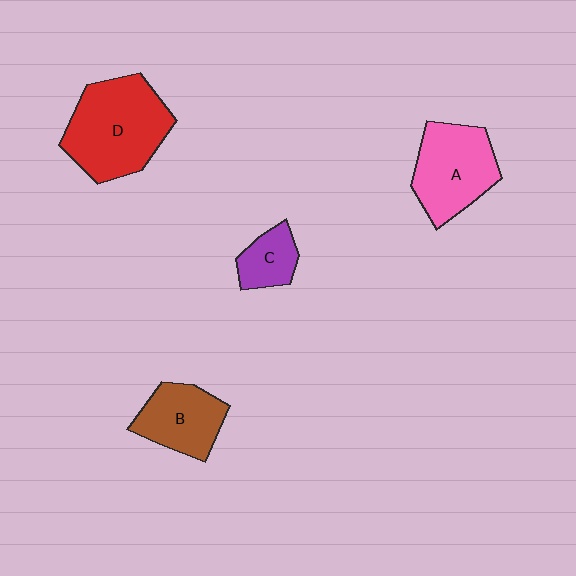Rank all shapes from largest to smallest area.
From largest to smallest: D (red), A (pink), B (brown), C (purple).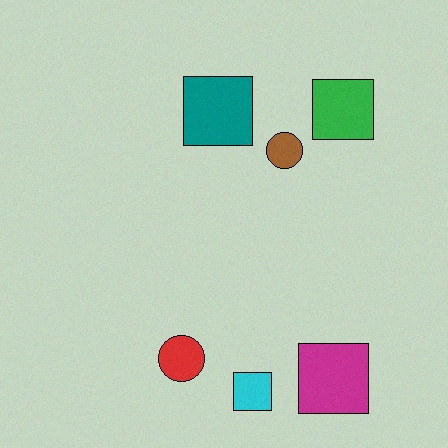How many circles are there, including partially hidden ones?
There are 2 circles.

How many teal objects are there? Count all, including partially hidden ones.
There is 1 teal object.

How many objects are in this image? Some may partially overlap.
There are 6 objects.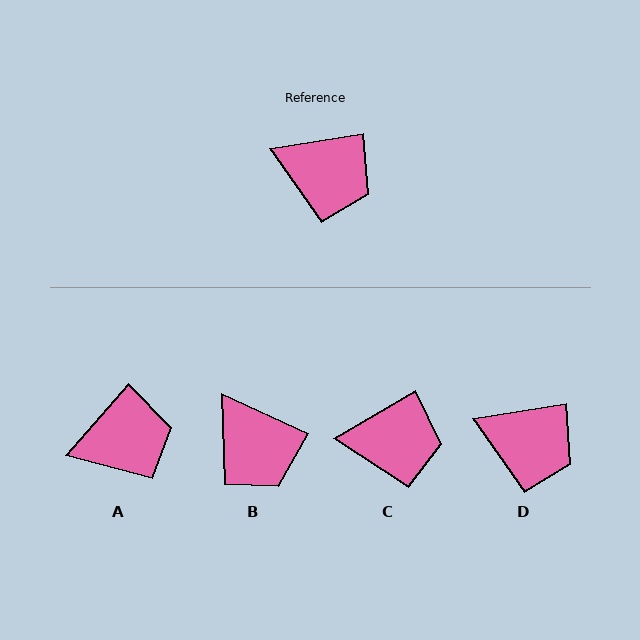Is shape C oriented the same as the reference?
No, it is off by about 21 degrees.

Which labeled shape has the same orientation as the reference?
D.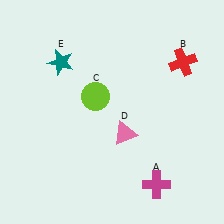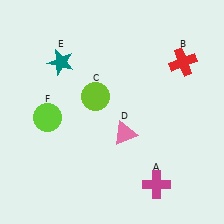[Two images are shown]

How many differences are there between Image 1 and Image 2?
There is 1 difference between the two images.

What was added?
A lime circle (F) was added in Image 2.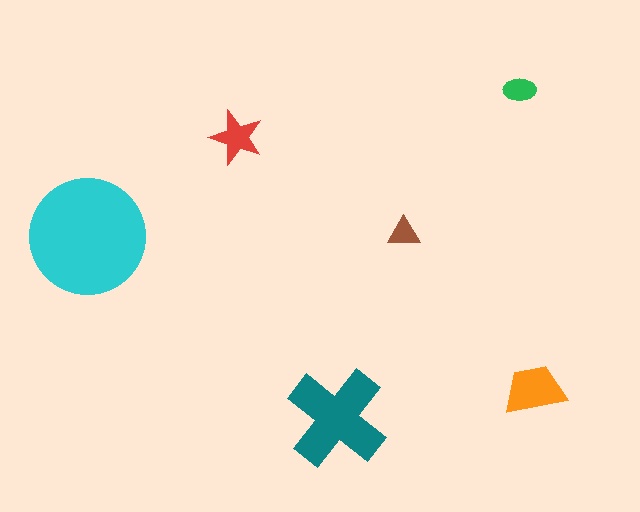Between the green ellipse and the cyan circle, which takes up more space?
The cyan circle.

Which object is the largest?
The cyan circle.